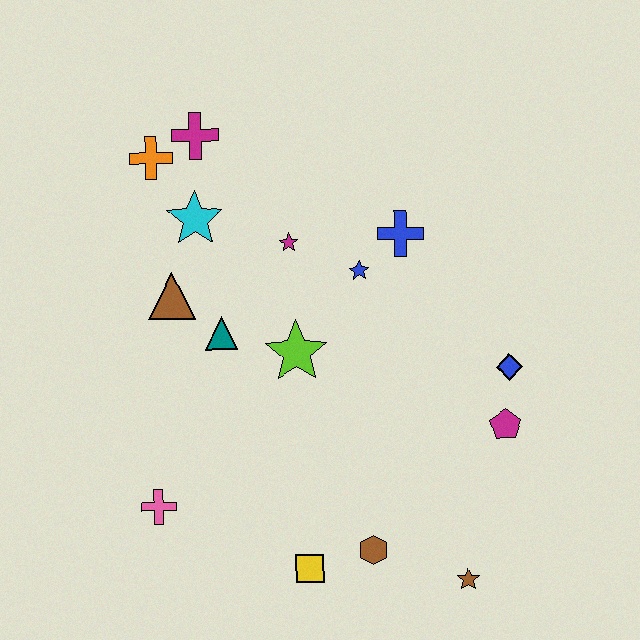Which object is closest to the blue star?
The blue cross is closest to the blue star.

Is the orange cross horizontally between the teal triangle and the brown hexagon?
No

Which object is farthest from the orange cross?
The brown star is farthest from the orange cross.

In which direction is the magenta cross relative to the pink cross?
The magenta cross is above the pink cross.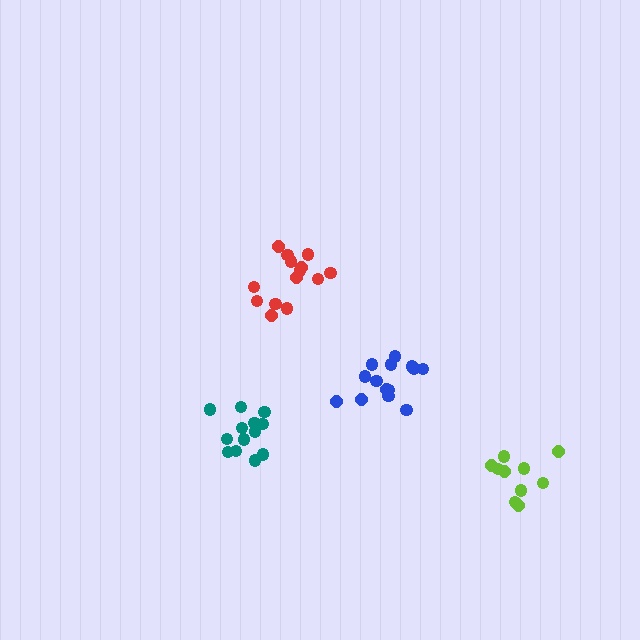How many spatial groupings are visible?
There are 4 spatial groupings.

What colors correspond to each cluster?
The clusters are colored: blue, red, teal, lime.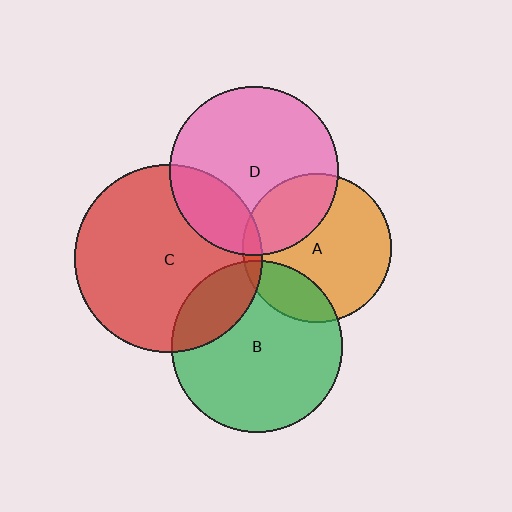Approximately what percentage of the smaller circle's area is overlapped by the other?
Approximately 20%.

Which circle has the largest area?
Circle C (red).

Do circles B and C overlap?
Yes.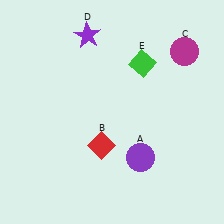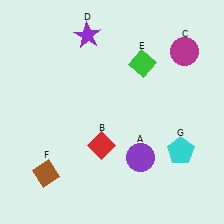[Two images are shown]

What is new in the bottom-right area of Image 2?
A cyan pentagon (G) was added in the bottom-right area of Image 2.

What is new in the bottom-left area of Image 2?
A brown diamond (F) was added in the bottom-left area of Image 2.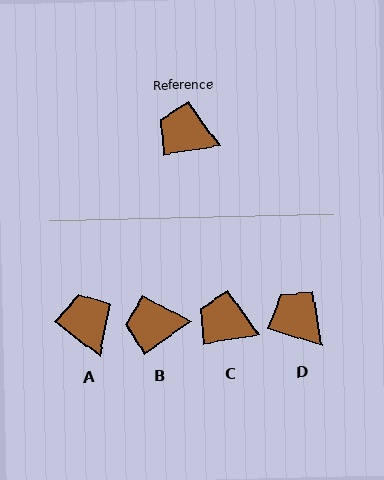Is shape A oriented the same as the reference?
No, it is off by about 47 degrees.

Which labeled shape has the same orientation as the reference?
C.